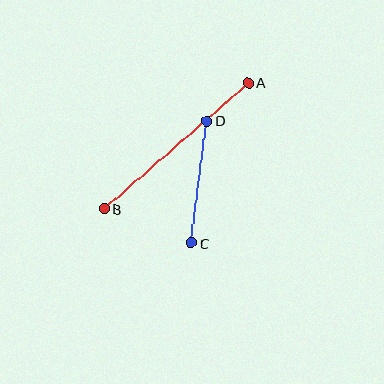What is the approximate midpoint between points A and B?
The midpoint is at approximately (177, 146) pixels.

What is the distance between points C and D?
The distance is approximately 123 pixels.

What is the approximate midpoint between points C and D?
The midpoint is at approximately (199, 182) pixels.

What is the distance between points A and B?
The distance is approximately 191 pixels.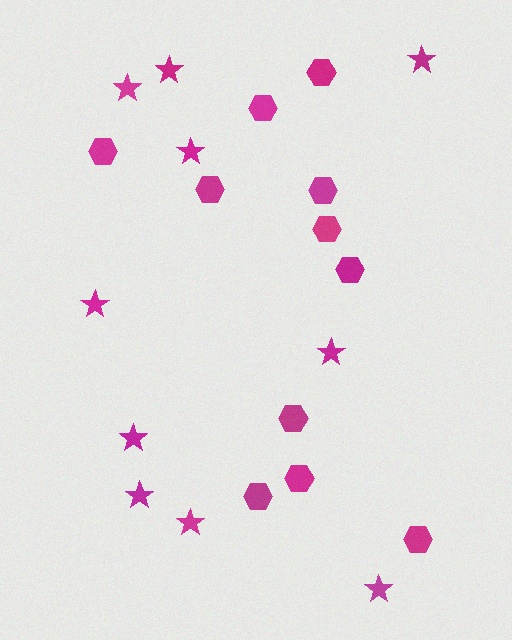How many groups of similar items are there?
There are 2 groups: one group of stars (10) and one group of hexagons (11).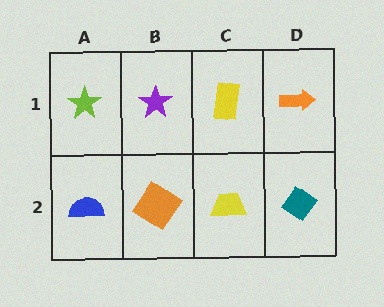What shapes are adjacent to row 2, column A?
A lime star (row 1, column A), an orange diamond (row 2, column B).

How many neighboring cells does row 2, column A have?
2.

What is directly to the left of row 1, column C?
A purple star.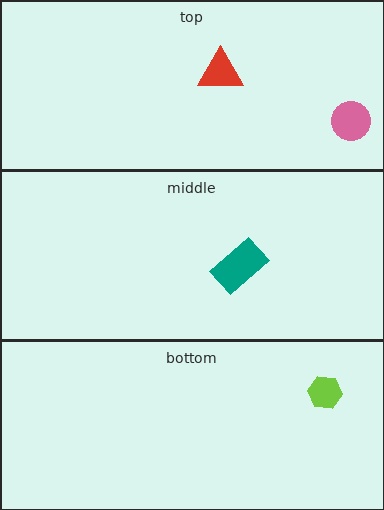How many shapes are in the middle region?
1.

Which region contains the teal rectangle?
The middle region.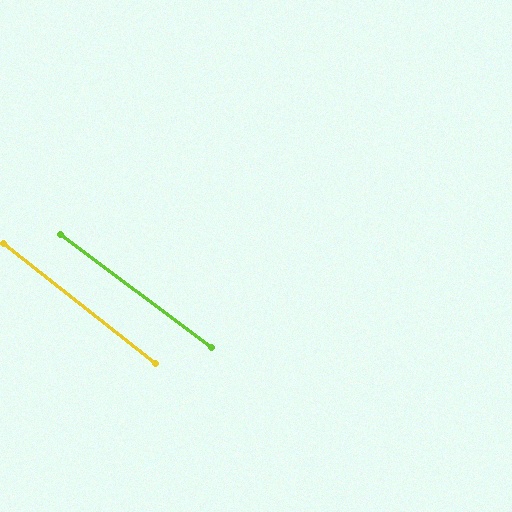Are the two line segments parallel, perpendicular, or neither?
Parallel — their directions differ by only 1.4°.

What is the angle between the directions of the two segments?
Approximately 1 degree.